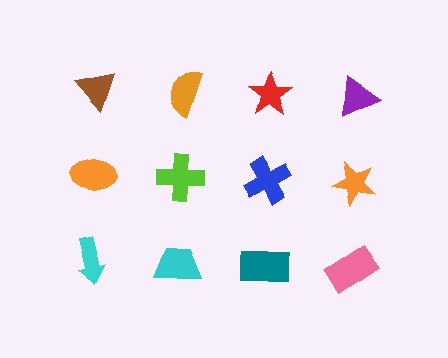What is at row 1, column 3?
A red star.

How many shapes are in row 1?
4 shapes.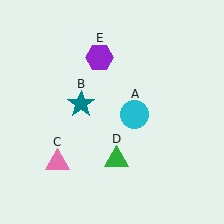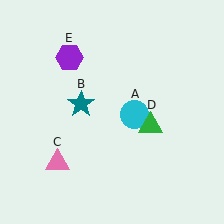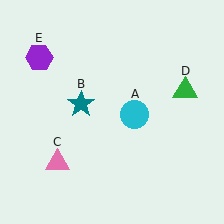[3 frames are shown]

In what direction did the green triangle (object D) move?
The green triangle (object D) moved up and to the right.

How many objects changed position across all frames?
2 objects changed position: green triangle (object D), purple hexagon (object E).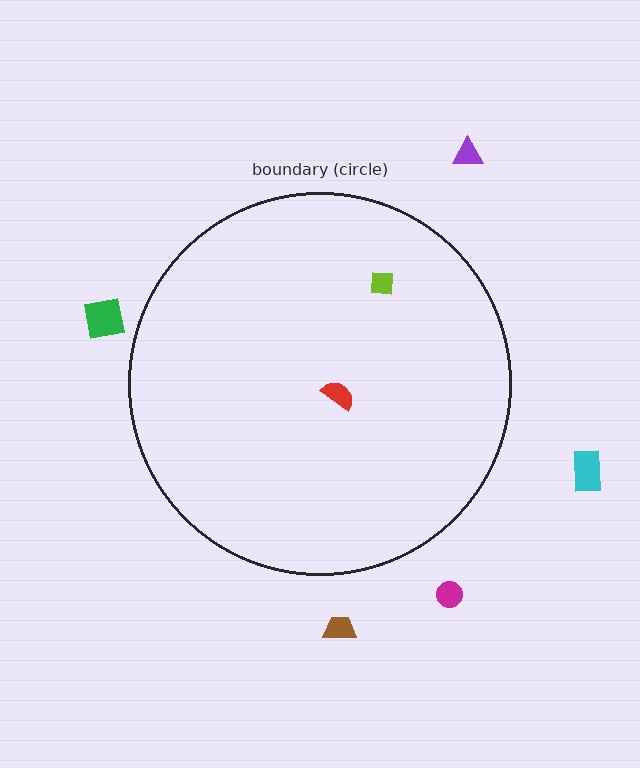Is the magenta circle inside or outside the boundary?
Outside.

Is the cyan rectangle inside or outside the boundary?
Outside.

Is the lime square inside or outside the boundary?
Inside.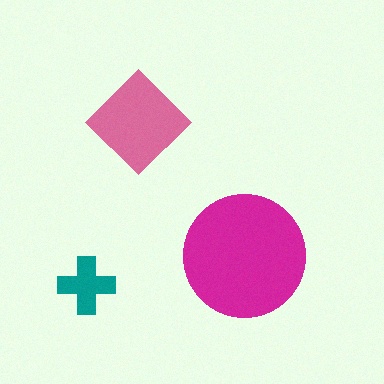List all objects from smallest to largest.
The teal cross, the pink diamond, the magenta circle.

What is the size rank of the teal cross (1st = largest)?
3rd.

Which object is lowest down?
The teal cross is bottommost.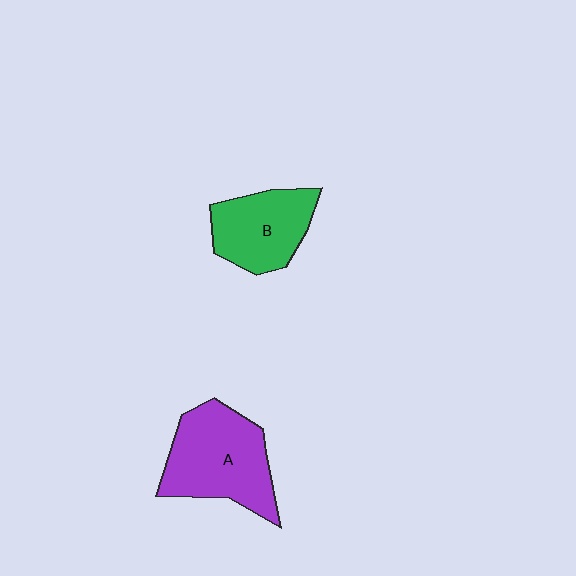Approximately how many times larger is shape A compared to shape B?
Approximately 1.3 times.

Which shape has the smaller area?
Shape B (green).